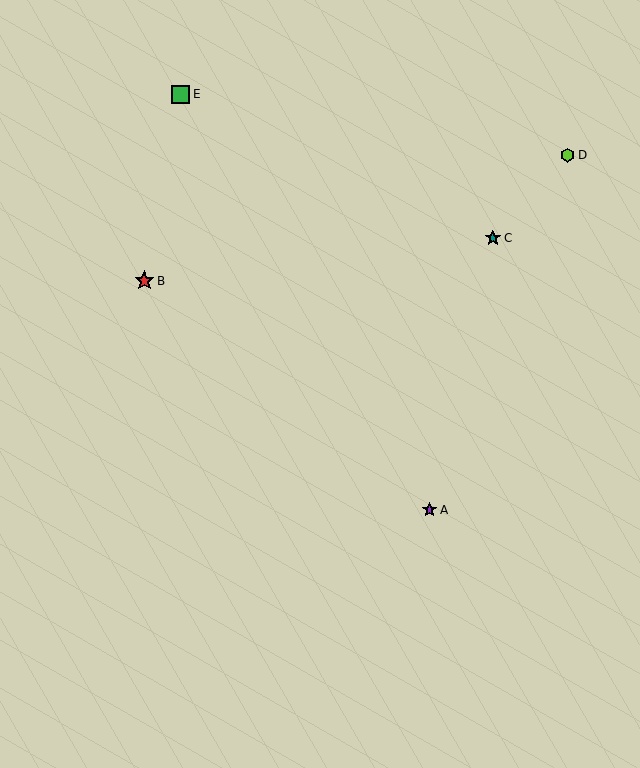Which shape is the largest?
The red star (labeled B) is the largest.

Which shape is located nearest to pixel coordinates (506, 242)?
The teal star (labeled C) at (493, 238) is nearest to that location.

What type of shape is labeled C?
Shape C is a teal star.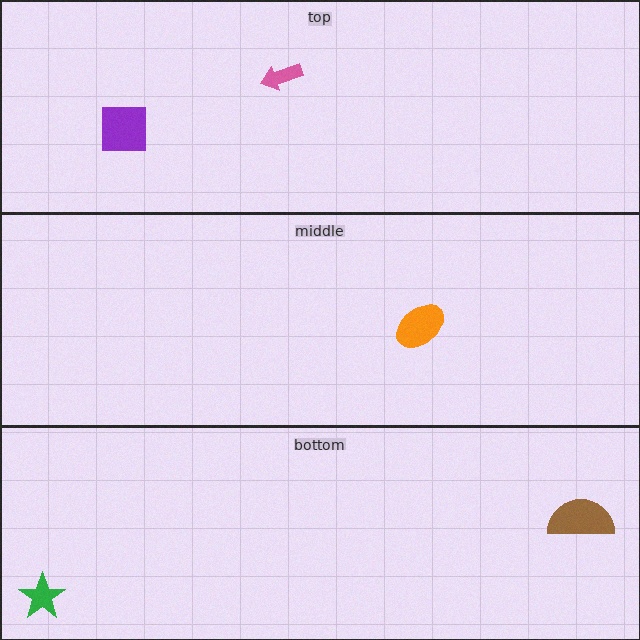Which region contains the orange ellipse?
The middle region.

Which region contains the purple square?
The top region.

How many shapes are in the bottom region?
2.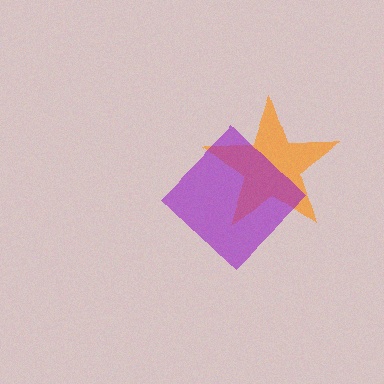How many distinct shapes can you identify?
There are 2 distinct shapes: an orange star, a purple diamond.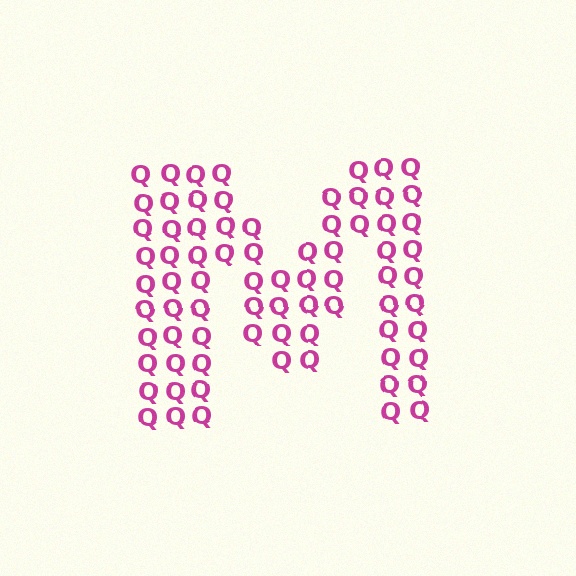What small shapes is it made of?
It is made of small letter Q's.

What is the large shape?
The large shape is the letter M.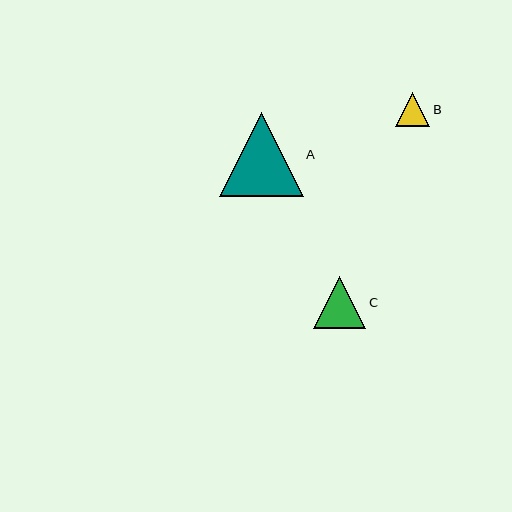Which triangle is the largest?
Triangle A is the largest with a size of approximately 84 pixels.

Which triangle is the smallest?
Triangle B is the smallest with a size of approximately 34 pixels.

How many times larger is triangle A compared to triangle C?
Triangle A is approximately 1.6 times the size of triangle C.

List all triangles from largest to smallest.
From largest to smallest: A, C, B.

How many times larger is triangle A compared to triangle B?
Triangle A is approximately 2.4 times the size of triangle B.